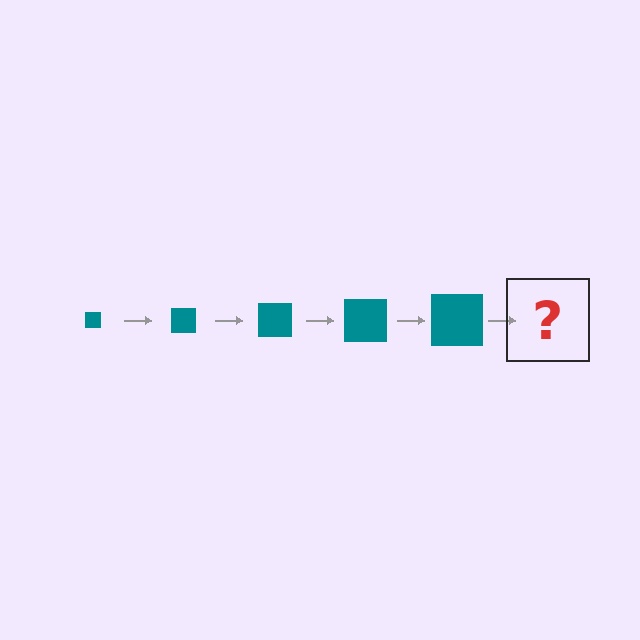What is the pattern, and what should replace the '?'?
The pattern is that the square gets progressively larger each step. The '?' should be a teal square, larger than the previous one.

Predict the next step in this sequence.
The next step is a teal square, larger than the previous one.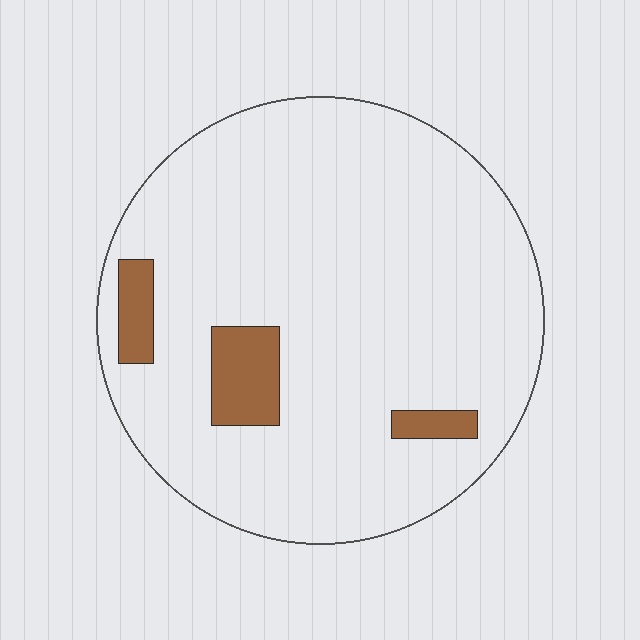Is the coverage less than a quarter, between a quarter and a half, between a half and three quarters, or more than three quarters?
Less than a quarter.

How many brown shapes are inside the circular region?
3.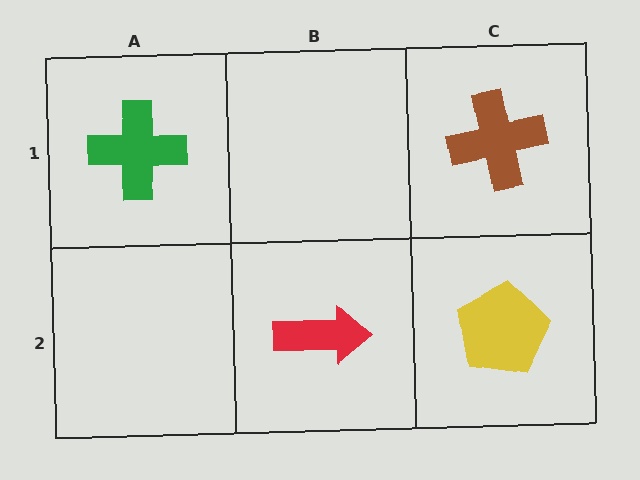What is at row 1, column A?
A green cross.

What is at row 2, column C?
A yellow pentagon.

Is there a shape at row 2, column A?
No, that cell is empty.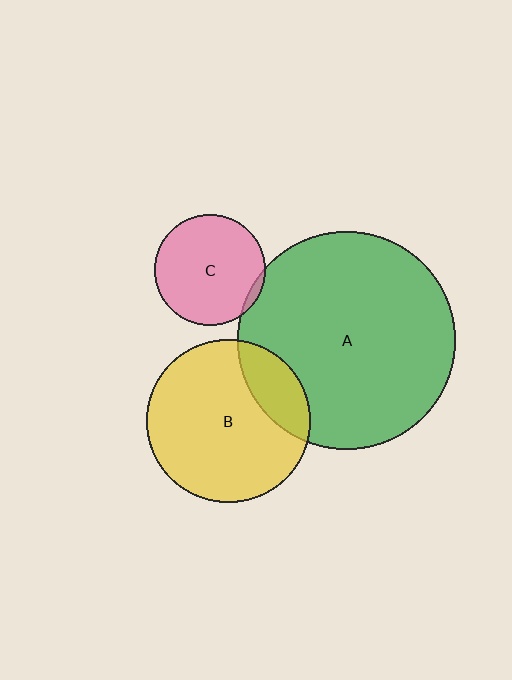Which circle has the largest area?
Circle A (green).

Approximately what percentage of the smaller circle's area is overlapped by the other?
Approximately 20%.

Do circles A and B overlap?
Yes.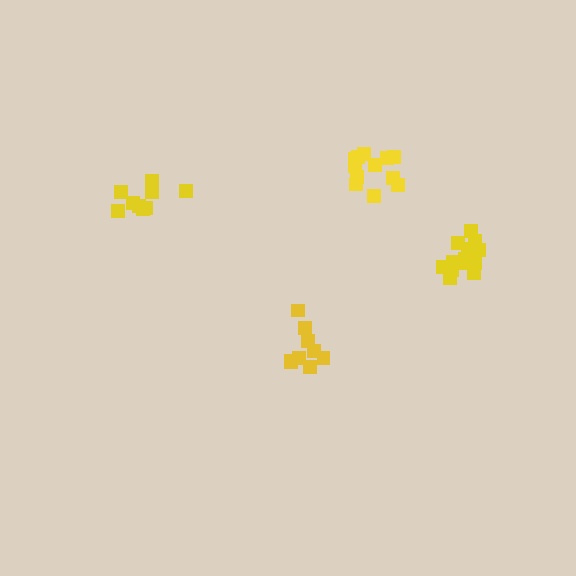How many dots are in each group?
Group 1: 12 dots, Group 2: 14 dots, Group 3: 9 dots, Group 4: 9 dots (44 total).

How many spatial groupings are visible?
There are 4 spatial groupings.